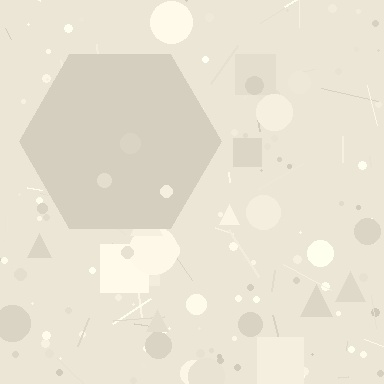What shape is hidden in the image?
A hexagon is hidden in the image.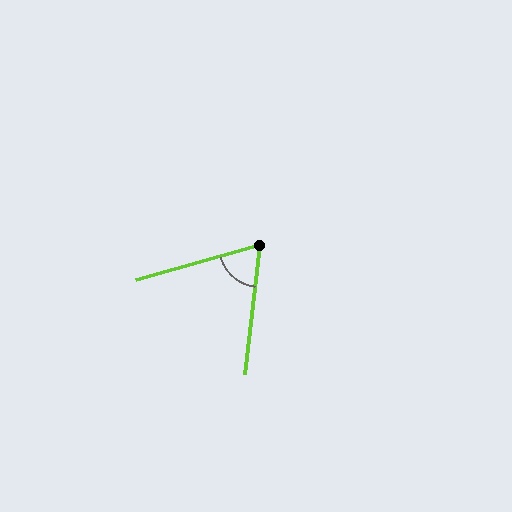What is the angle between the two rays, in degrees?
Approximately 68 degrees.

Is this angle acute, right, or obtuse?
It is acute.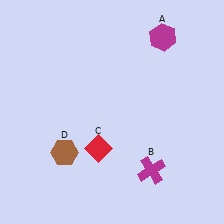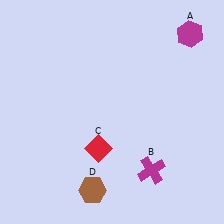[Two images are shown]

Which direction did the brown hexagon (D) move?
The brown hexagon (D) moved down.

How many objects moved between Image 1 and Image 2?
2 objects moved between the two images.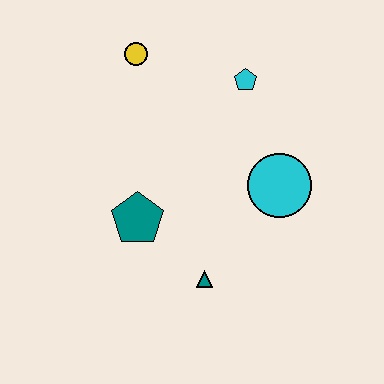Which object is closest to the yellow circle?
The cyan pentagon is closest to the yellow circle.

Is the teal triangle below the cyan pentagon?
Yes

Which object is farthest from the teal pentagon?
The cyan pentagon is farthest from the teal pentagon.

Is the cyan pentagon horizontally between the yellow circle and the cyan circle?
Yes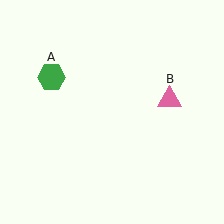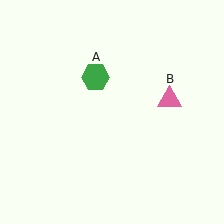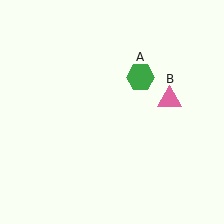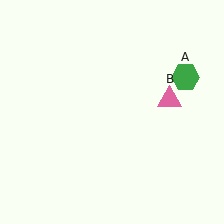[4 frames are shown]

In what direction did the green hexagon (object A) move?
The green hexagon (object A) moved right.